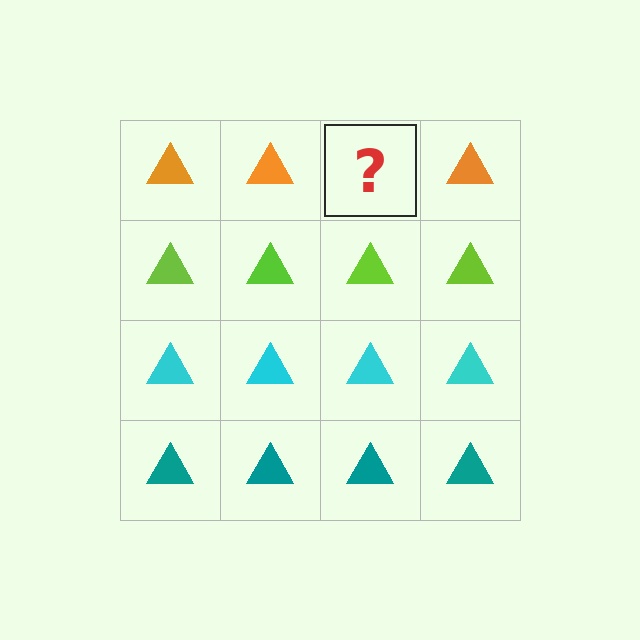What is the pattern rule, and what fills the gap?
The rule is that each row has a consistent color. The gap should be filled with an orange triangle.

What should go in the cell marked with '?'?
The missing cell should contain an orange triangle.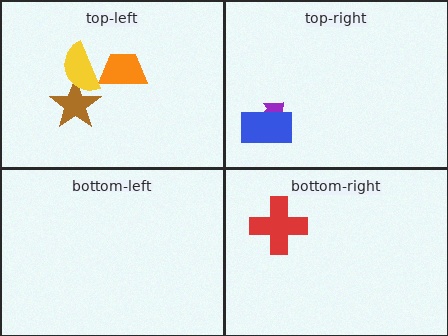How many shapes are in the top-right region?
2.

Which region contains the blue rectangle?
The top-right region.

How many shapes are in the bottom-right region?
1.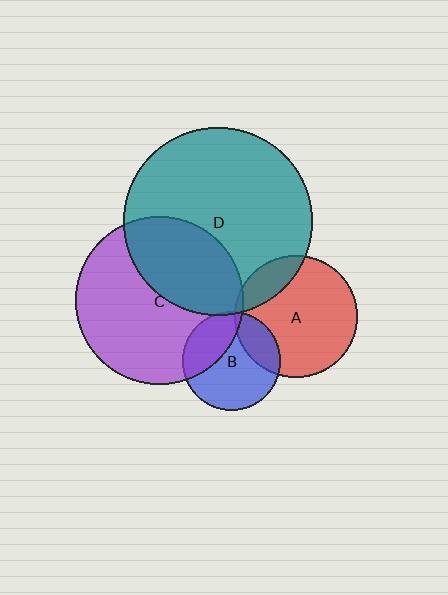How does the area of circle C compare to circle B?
Approximately 2.9 times.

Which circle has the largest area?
Circle D (teal).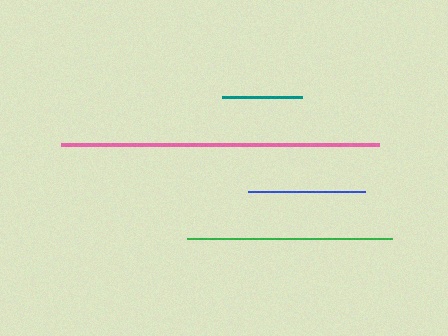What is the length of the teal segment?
The teal segment is approximately 80 pixels long.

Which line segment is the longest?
The pink line is the longest at approximately 318 pixels.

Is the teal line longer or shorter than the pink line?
The pink line is longer than the teal line.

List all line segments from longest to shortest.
From longest to shortest: pink, green, blue, teal.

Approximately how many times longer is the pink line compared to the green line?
The pink line is approximately 1.6 times the length of the green line.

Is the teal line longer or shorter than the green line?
The green line is longer than the teal line.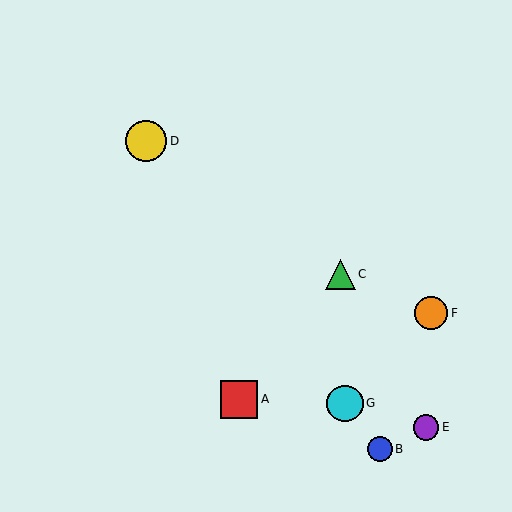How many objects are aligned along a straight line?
3 objects (B, D, G) are aligned along a straight line.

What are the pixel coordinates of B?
Object B is at (380, 449).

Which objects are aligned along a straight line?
Objects B, D, G are aligned along a straight line.